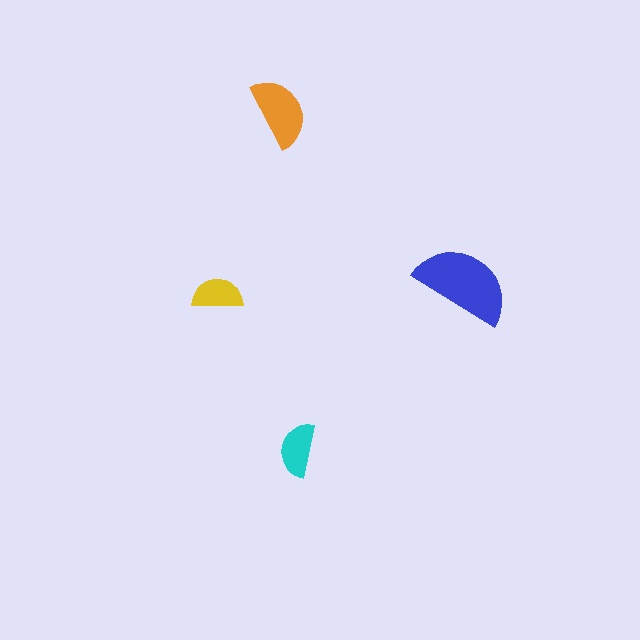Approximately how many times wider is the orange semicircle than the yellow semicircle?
About 1.5 times wider.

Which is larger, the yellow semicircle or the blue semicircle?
The blue one.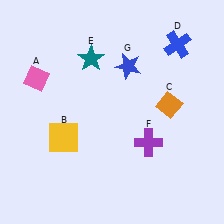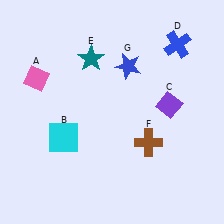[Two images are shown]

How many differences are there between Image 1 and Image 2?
There are 3 differences between the two images.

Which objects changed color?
B changed from yellow to cyan. C changed from orange to purple. F changed from purple to brown.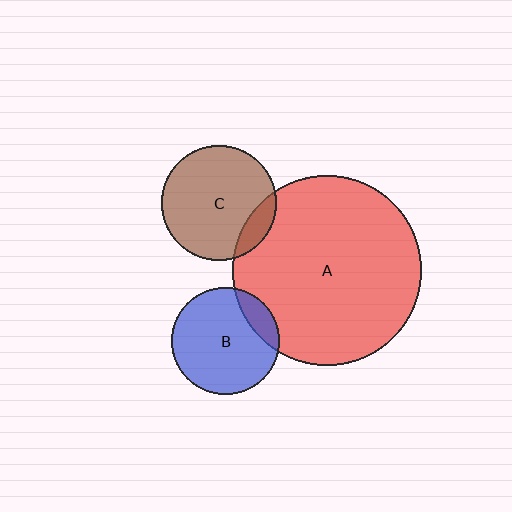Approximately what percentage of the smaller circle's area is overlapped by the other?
Approximately 15%.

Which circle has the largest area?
Circle A (red).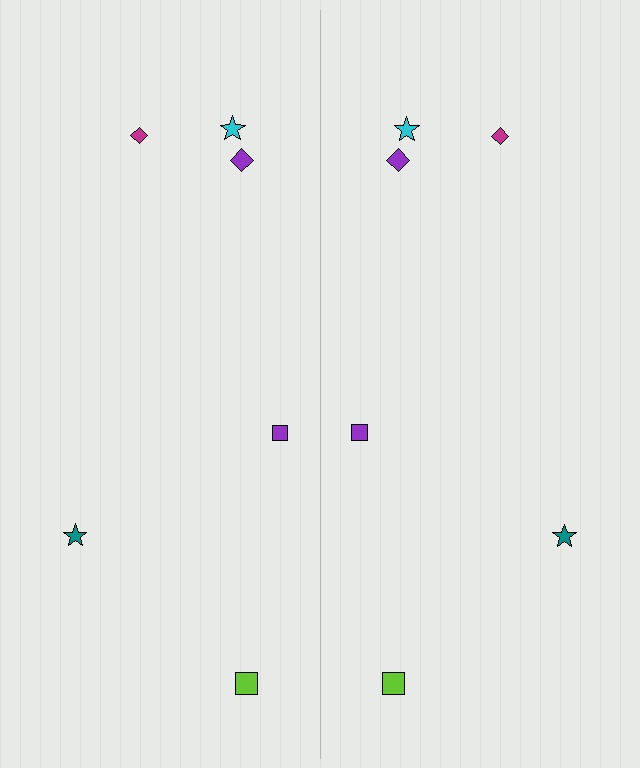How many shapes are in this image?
There are 12 shapes in this image.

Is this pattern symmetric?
Yes, this pattern has bilateral (reflection) symmetry.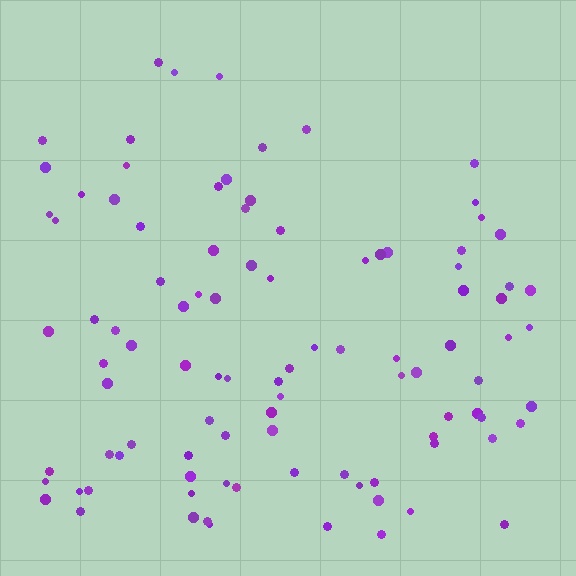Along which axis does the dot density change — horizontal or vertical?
Vertical.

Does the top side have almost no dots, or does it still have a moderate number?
Still a moderate number, just noticeably fewer than the bottom.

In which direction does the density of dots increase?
From top to bottom, with the bottom side densest.